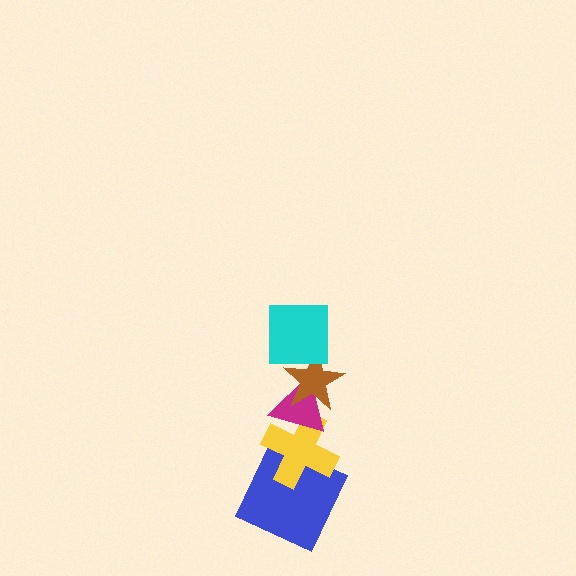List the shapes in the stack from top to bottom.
From top to bottom: the cyan square, the brown star, the magenta triangle, the yellow cross, the blue square.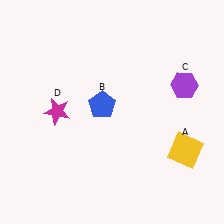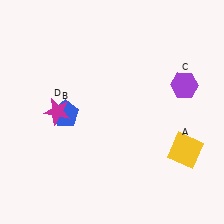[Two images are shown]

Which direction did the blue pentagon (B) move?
The blue pentagon (B) moved left.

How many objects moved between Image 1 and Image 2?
1 object moved between the two images.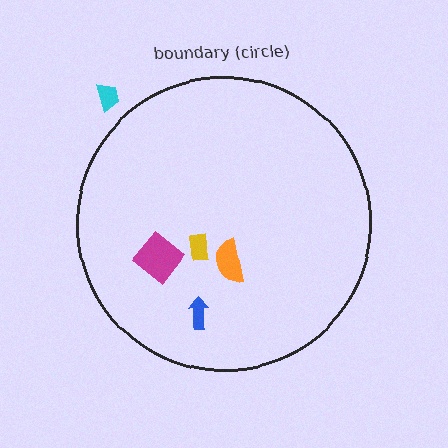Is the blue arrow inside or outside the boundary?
Inside.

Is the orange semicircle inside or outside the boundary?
Inside.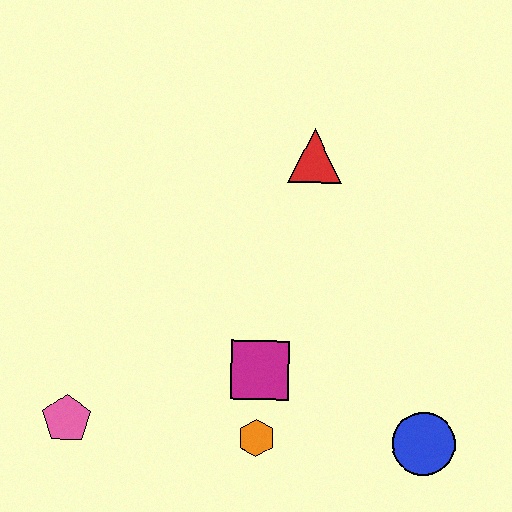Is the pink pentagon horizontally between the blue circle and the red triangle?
No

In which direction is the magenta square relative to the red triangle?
The magenta square is below the red triangle.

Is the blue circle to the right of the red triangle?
Yes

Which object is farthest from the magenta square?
The red triangle is farthest from the magenta square.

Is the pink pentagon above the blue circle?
Yes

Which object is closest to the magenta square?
The orange hexagon is closest to the magenta square.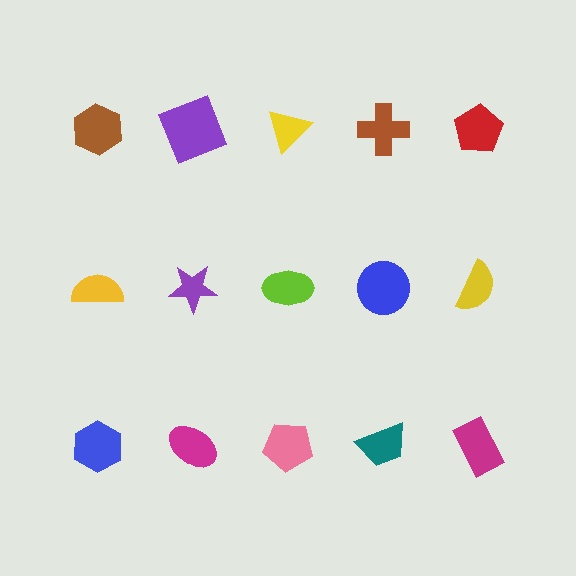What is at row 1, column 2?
A purple square.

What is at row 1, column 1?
A brown hexagon.